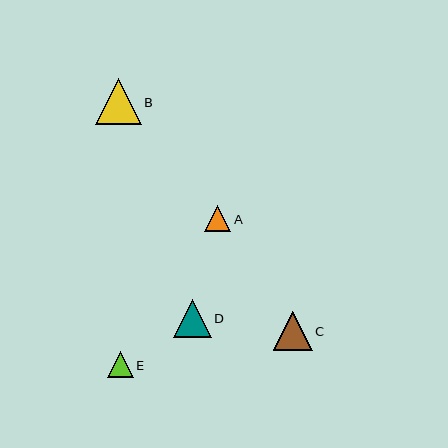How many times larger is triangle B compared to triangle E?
Triangle B is approximately 1.8 times the size of triangle E.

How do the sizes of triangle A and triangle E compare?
Triangle A and triangle E are approximately the same size.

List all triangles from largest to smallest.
From largest to smallest: B, C, D, A, E.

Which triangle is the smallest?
Triangle E is the smallest with a size of approximately 25 pixels.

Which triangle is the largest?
Triangle B is the largest with a size of approximately 46 pixels.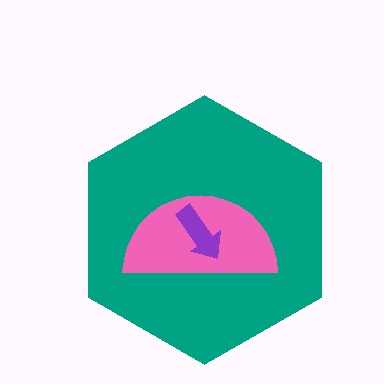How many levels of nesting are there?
3.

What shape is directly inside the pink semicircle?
The purple arrow.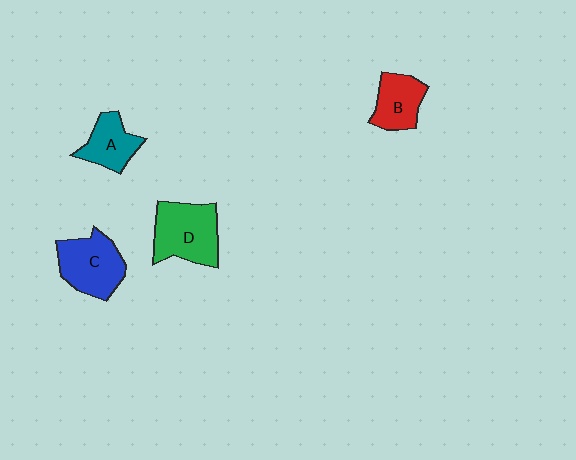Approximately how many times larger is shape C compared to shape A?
Approximately 1.4 times.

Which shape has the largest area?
Shape D (green).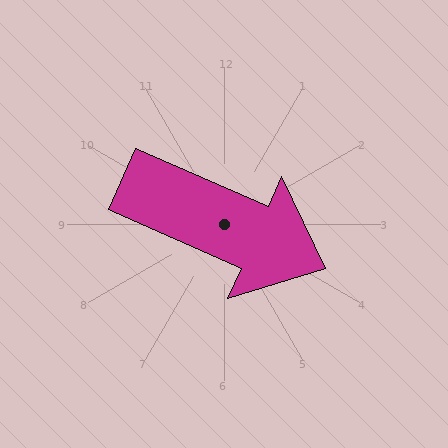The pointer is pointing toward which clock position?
Roughly 4 o'clock.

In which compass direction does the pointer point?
Southeast.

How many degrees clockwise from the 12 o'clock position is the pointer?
Approximately 114 degrees.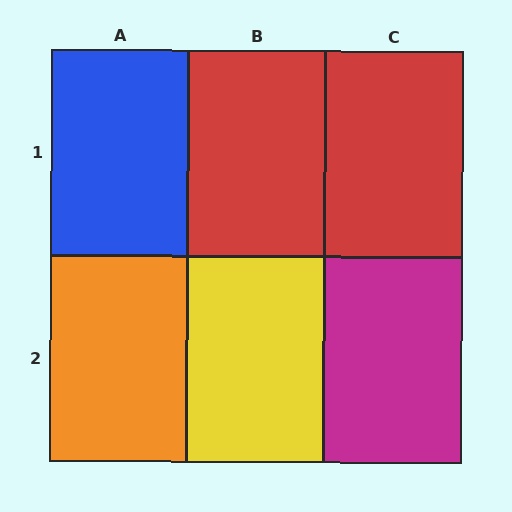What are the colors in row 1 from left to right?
Blue, red, red.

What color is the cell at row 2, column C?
Magenta.